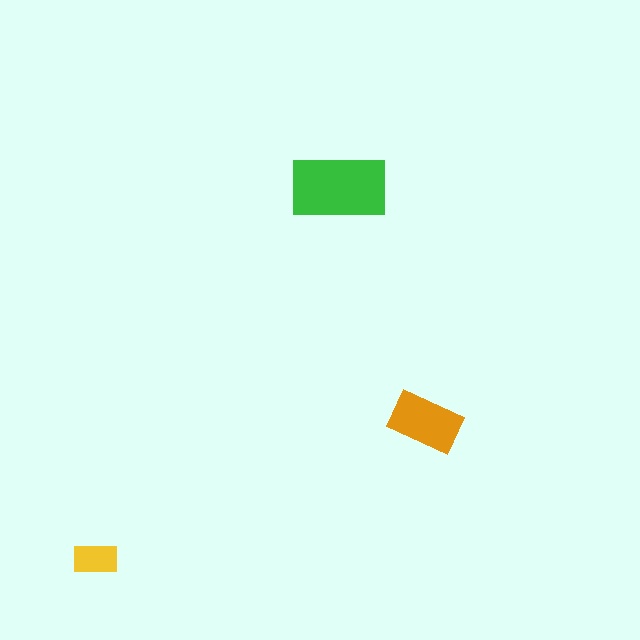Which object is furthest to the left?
The yellow rectangle is leftmost.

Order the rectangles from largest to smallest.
the green one, the orange one, the yellow one.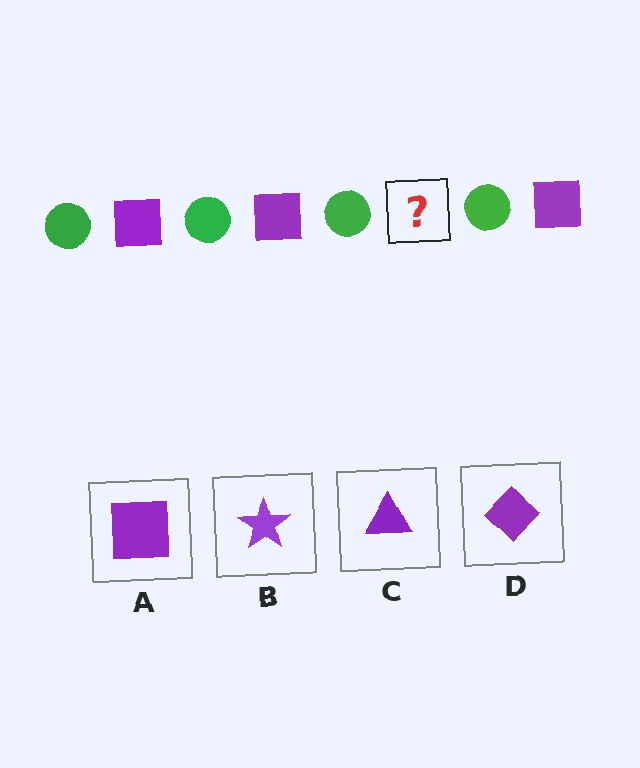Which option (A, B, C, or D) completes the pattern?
A.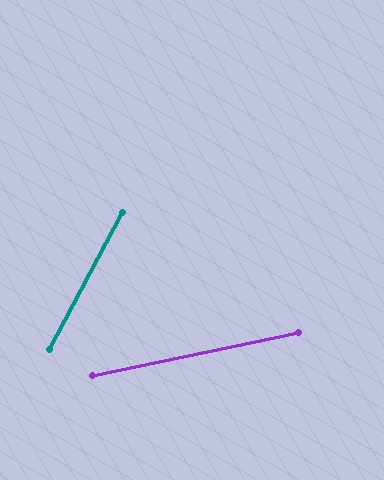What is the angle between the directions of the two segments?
Approximately 50 degrees.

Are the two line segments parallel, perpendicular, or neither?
Neither parallel nor perpendicular — they differ by about 50°.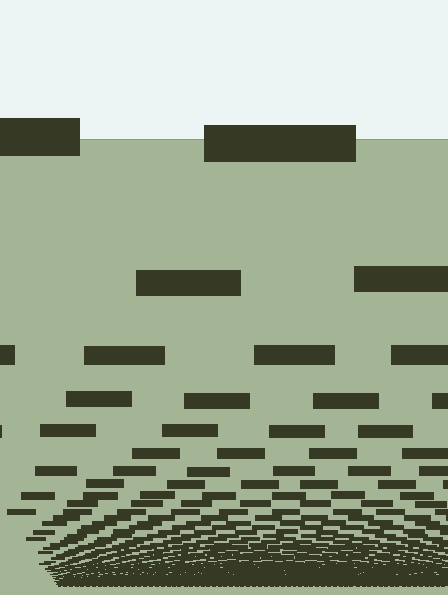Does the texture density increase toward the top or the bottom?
Density increases toward the bottom.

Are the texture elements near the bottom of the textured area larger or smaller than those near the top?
Smaller. The gradient is inverted — elements near the bottom are smaller and denser.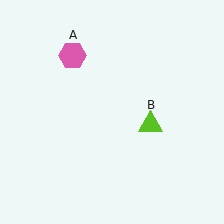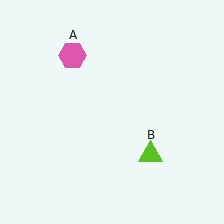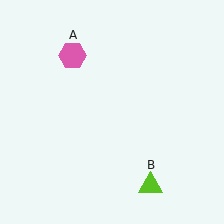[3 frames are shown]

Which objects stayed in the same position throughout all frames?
Pink hexagon (object A) remained stationary.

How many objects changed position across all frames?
1 object changed position: lime triangle (object B).